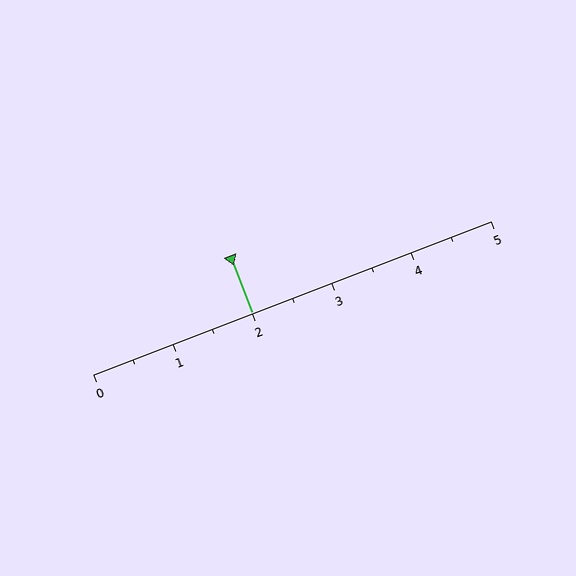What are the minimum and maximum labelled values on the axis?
The axis runs from 0 to 5.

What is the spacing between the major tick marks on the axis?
The major ticks are spaced 1 apart.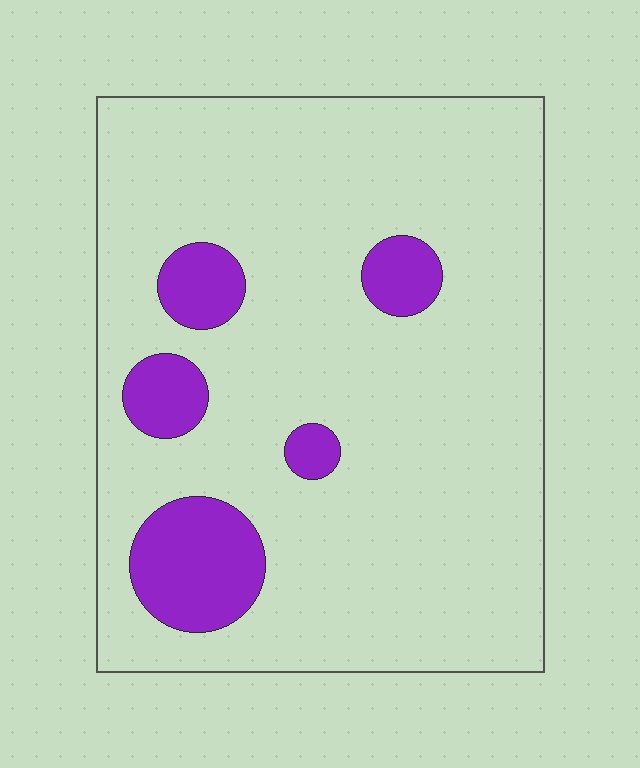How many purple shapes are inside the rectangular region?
5.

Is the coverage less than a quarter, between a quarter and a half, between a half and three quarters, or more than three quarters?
Less than a quarter.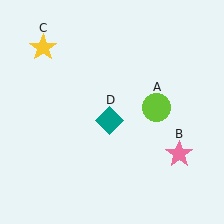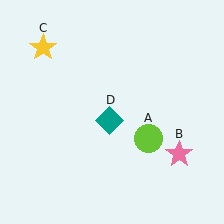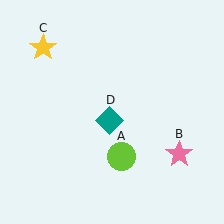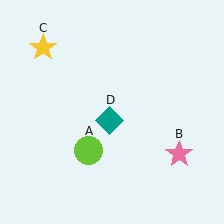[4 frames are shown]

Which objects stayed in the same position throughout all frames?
Pink star (object B) and yellow star (object C) and teal diamond (object D) remained stationary.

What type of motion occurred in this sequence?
The lime circle (object A) rotated clockwise around the center of the scene.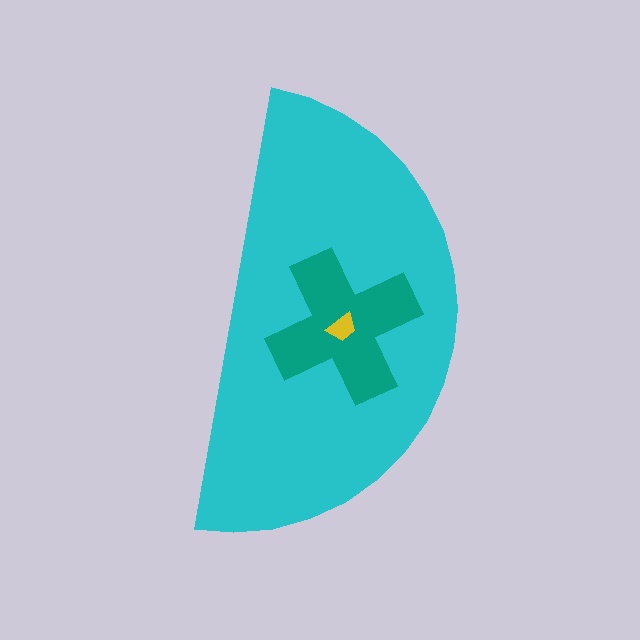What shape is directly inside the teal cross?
The yellow trapezoid.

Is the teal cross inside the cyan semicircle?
Yes.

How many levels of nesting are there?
3.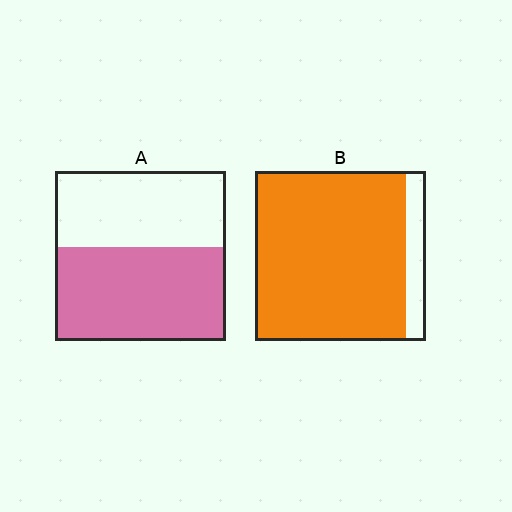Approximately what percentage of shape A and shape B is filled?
A is approximately 55% and B is approximately 90%.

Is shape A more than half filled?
Yes.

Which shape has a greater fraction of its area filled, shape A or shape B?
Shape B.